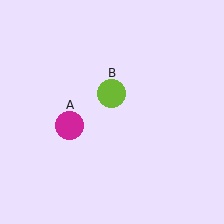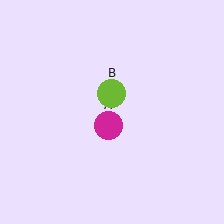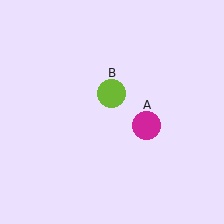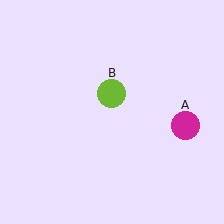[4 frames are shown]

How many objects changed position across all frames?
1 object changed position: magenta circle (object A).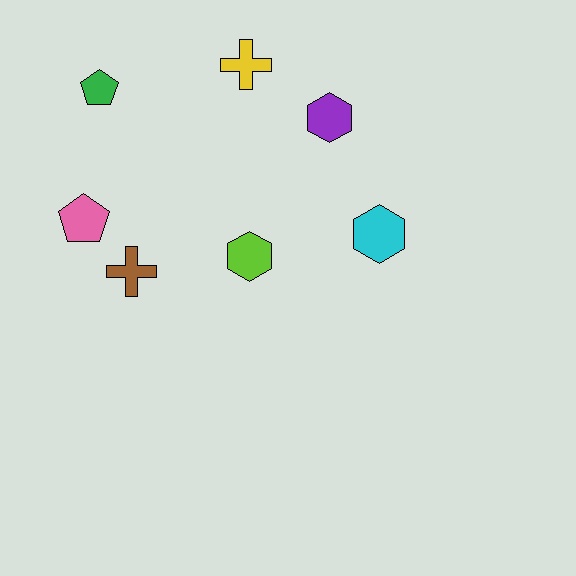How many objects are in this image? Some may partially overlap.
There are 7 objects.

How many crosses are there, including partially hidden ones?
There are 2 crosses.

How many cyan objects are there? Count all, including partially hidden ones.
There is 1 cyan object.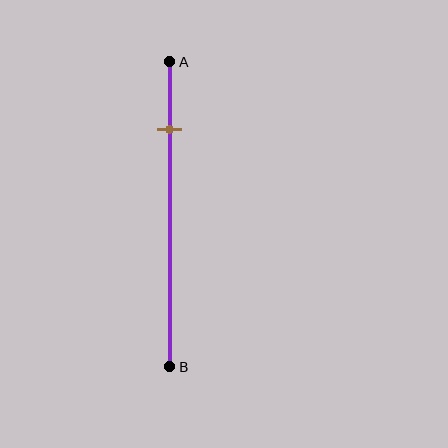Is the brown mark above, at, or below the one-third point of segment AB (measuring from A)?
The brown mark is above the one-third point of segment AB.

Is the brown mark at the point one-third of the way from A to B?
No, the mark is at about 20% from A, not at the 33% one-third point.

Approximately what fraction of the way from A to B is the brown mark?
The brown mark is approximately 20% of the way from A to B.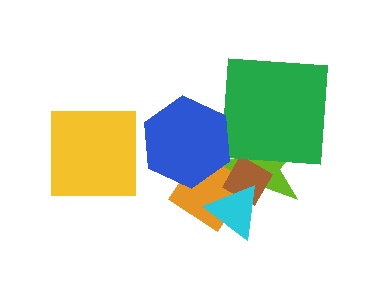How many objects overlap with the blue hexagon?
2 objects overlap with the blue hexagon.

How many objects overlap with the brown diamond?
3 objects overlap with the brown diamond.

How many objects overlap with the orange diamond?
4 objects overlap with the orange diamond.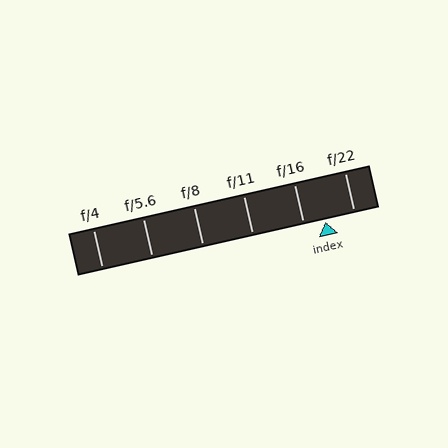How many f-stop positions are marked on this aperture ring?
There are 6 f-stop positions marked.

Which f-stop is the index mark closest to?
The index mark is closest to f/16.